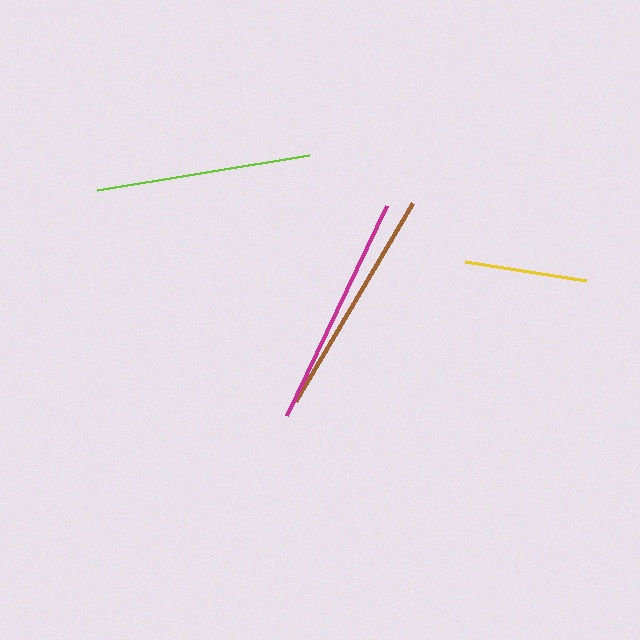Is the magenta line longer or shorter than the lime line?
The magenta line is longer than the lime line.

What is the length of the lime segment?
The lime segment is approximately 216 pixels long.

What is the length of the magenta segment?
The magenta segment is approximately 232 pixels long.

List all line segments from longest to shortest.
From longest to shortest: magenta, brown, lime, yellow.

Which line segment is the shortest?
The yellow line is the shortest at approximately 123 pixels.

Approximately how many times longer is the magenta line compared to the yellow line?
The magenta line is approximately 1.9 times the length of the yellow line.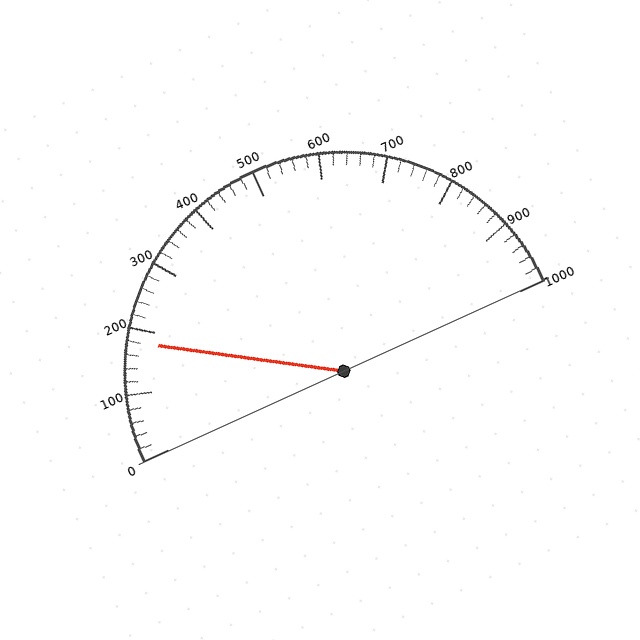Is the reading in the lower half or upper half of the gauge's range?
The reading is in the lower half of the range (0 to 1000).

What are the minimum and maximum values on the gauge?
The gauge ranges from 0 to 1000.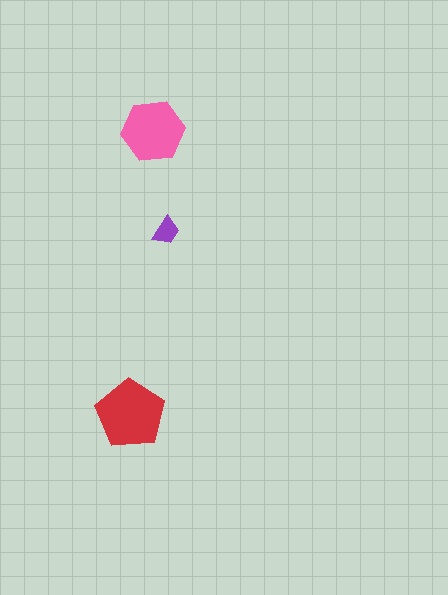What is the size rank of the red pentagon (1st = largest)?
1st.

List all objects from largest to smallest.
The red pentagon, the pink hexagon, the purple trapezoid.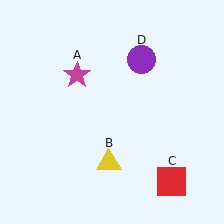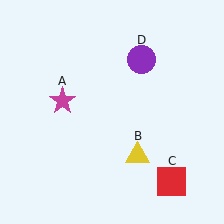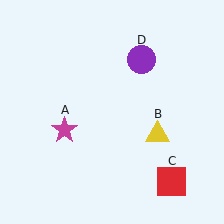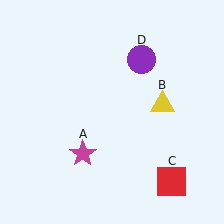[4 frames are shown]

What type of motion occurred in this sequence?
The magenta star (object A), yellow triangle (object B) rotated counterclockwise around the center of the scene.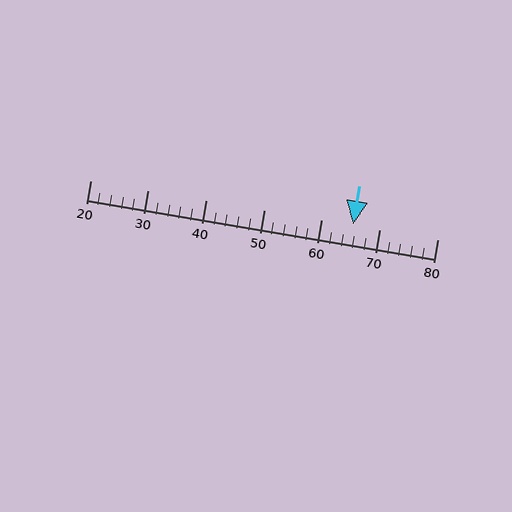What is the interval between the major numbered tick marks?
The major tick marks are spaced 10 units apart.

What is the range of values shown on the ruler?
The ruler shows values from 20 to 80.